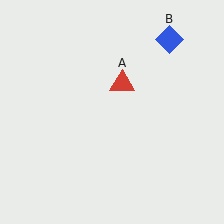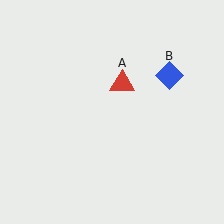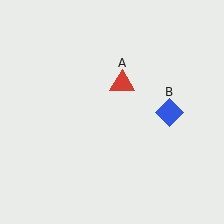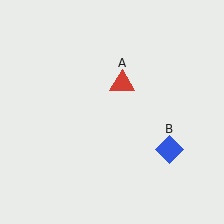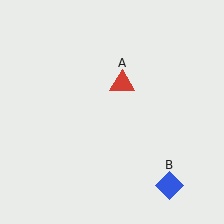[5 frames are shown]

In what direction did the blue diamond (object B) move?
The blue diamond (object B) moved down.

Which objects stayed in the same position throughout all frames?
Red triangle (object A) remained stationary.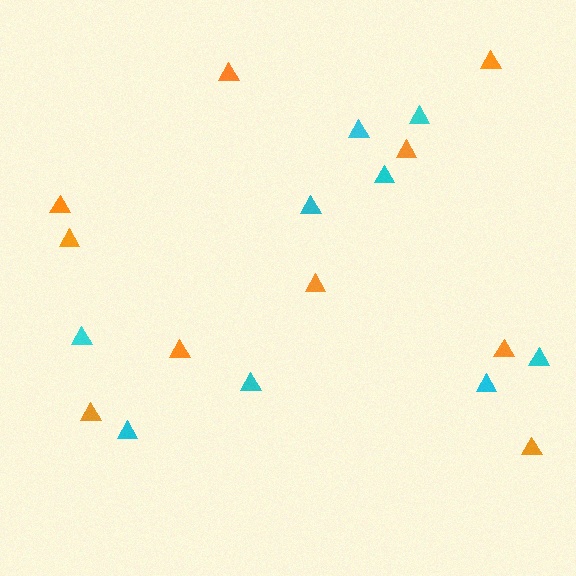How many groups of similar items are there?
There are 2 groups: one group of orange triangles (10) and one group of cyan triangles (9).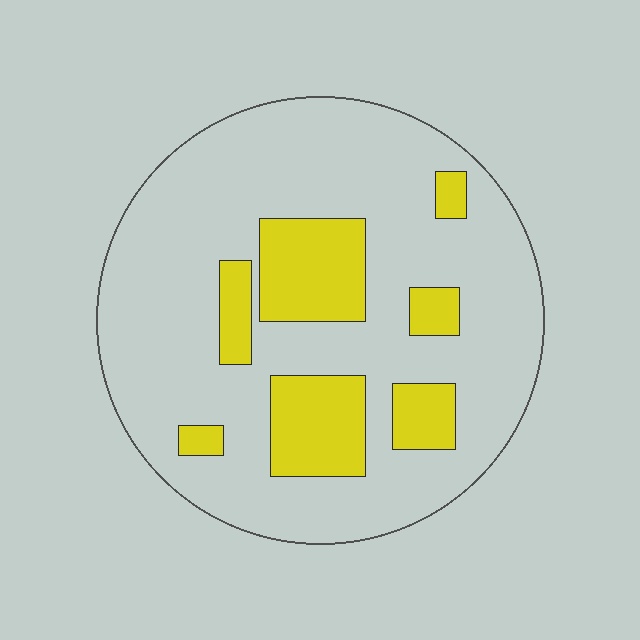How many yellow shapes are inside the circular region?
7.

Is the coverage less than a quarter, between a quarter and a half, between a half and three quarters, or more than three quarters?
Less than a quarter.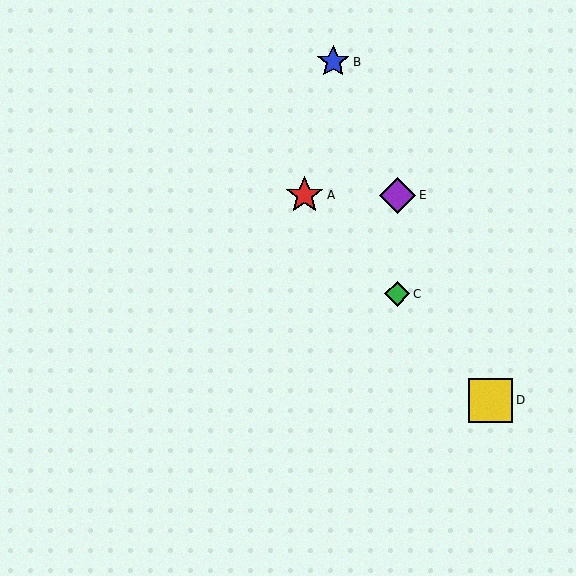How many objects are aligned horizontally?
2 objects (A, E) are aligned horizontally.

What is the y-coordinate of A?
Object A is at y≈195.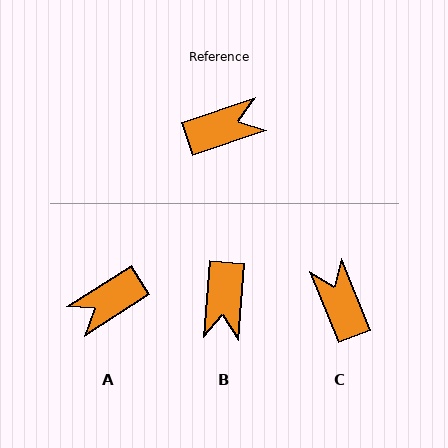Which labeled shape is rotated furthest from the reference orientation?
A, about 166 degrees away.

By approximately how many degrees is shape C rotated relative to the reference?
Approximately 93 degrees counter-clockwise.